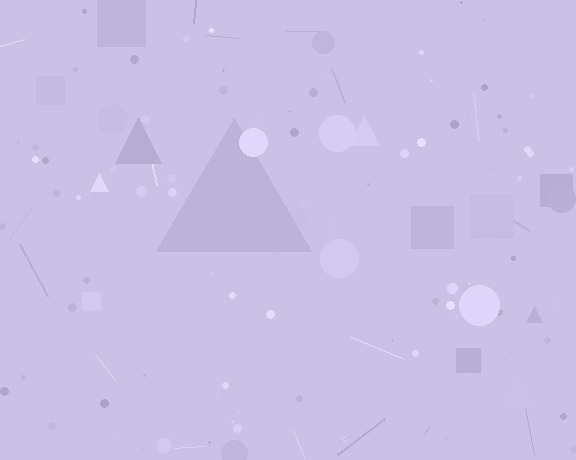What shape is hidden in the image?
A triangle is hidden in the image.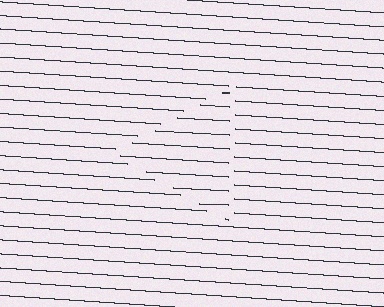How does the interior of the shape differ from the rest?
The interior of the shape contains the same grating, shifted by half a period — the contour is defined by the phase discontinuity where line-ends from the inner and outer gratings abut.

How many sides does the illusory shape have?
3 sides — the line-ends trace a triangle.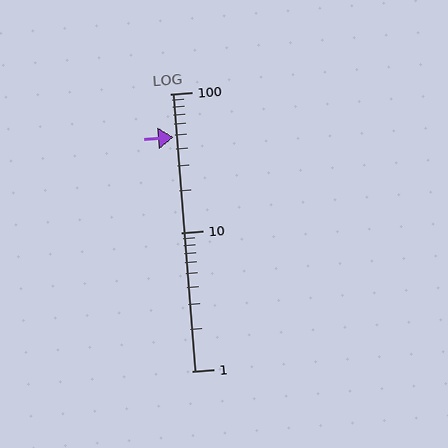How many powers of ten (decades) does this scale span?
The scale spans 2 decades, from 1 to 100.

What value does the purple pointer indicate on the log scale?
The pointer indicates approximately 49.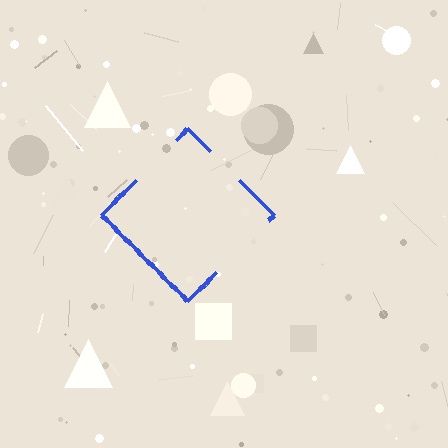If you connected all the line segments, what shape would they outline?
They would outline a diamond.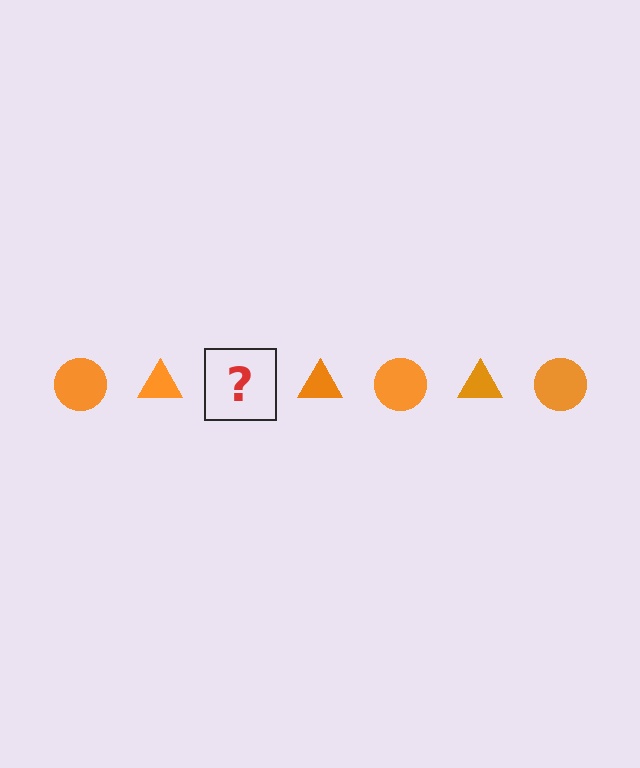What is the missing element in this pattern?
The missing element is an orange circle.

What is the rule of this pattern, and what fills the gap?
The rule is that the pattern cycles through circle, triangle shapes in orange. The gap should be filled with an orange circle.